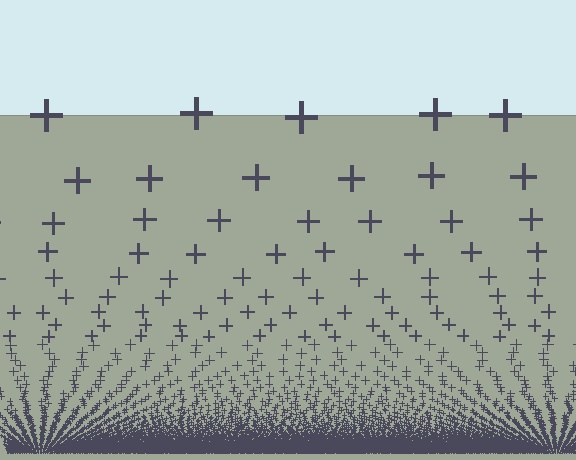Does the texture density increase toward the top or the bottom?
Density increases toward the bottom.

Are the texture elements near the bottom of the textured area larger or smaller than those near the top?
Smaller. The gradient is inverted — elements near the bottom are smaller and denser.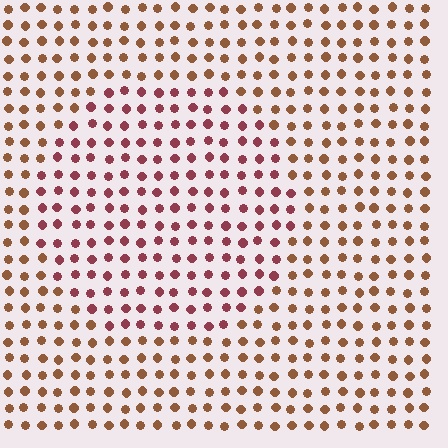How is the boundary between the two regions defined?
The boundary is defined purely by a slight shift in hue (about 36 degrees). Spacing, size, and orientation are identical on both sides.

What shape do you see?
I see a circle.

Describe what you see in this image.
The image is filled with small brown elements in a uniform arrangement. A circle-shaped region is visible where the elements are tinted to a slightly different hue, forming a subtle color boundary.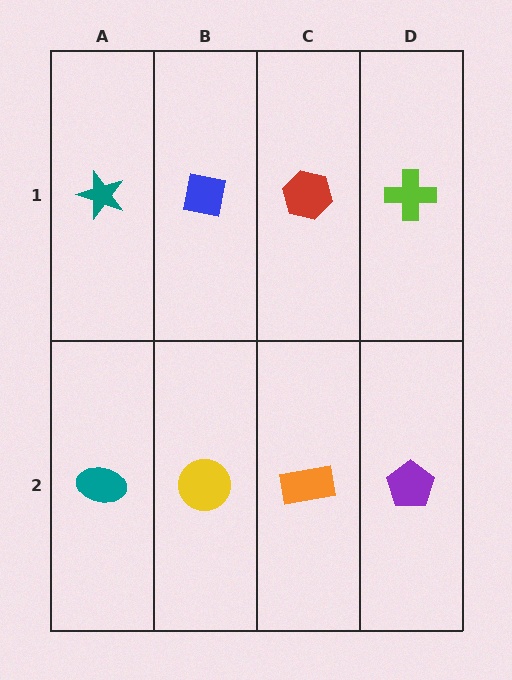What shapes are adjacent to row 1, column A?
A teal ellipse (row 2, column A), a blue square (row 1, column B).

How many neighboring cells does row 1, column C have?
3.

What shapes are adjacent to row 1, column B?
A yellow circle (row 2, column B), a teal star (row 1, column A), a red hexagon (row 1, column C).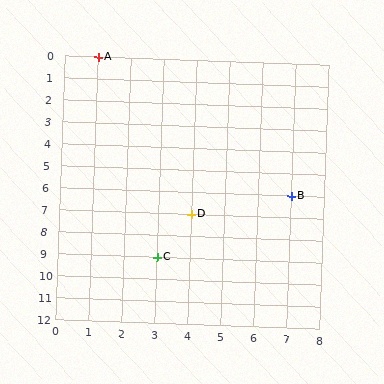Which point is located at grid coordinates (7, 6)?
Point B is at (7, 6).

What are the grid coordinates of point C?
Point C is at grid coordinates (3, 9).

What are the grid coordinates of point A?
Point A is at grid coordinates (1, 0).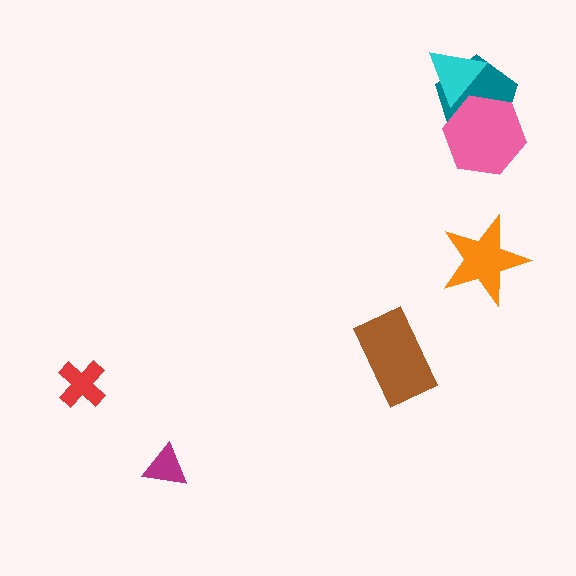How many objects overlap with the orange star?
0 objects overlap with the orange star.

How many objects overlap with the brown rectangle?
0 objects overlap with the brown rectangle.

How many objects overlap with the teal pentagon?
2 objects overlap with the teal pentagon.